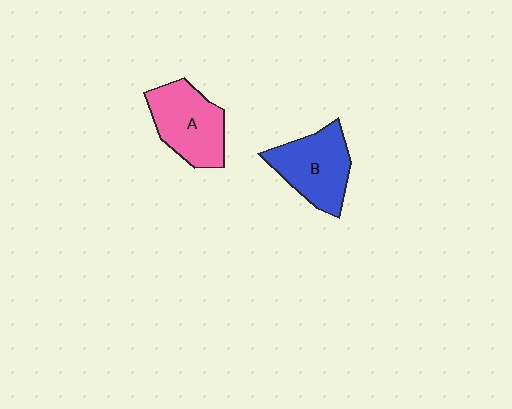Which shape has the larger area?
Shape A (pink).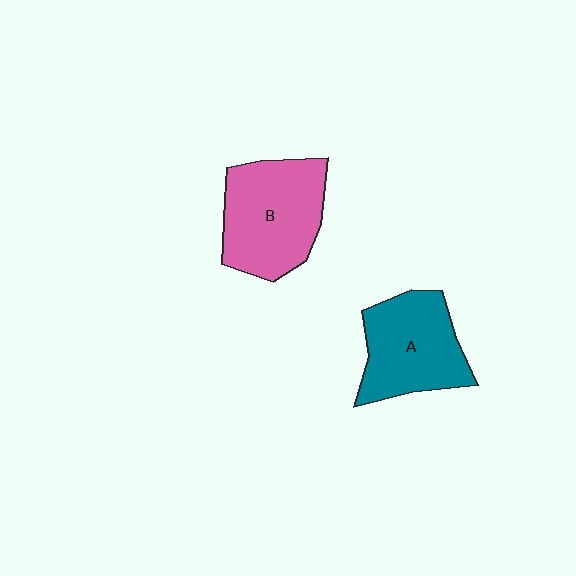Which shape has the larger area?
Shape B (pink).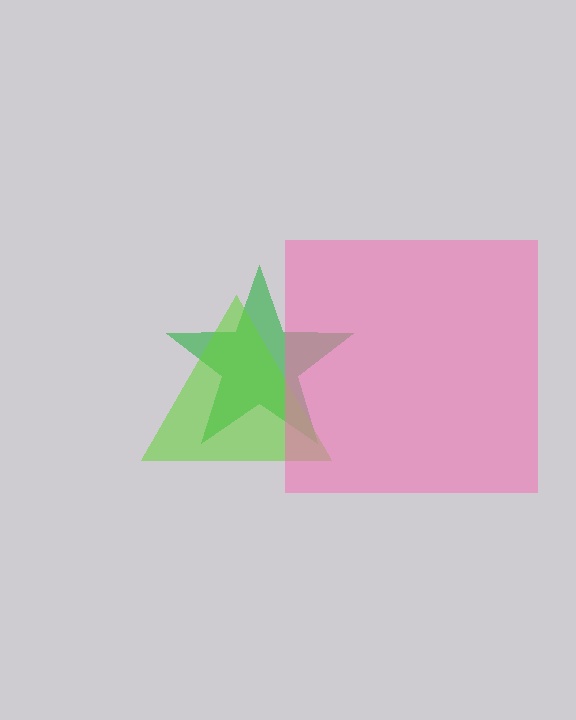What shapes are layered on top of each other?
The layered shapes are: a green star, a lime triangle, a pink square.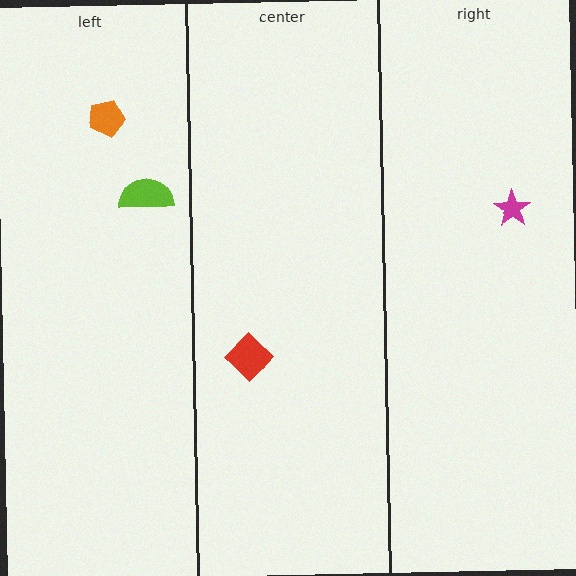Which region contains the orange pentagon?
The left region.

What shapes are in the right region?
The magenta star.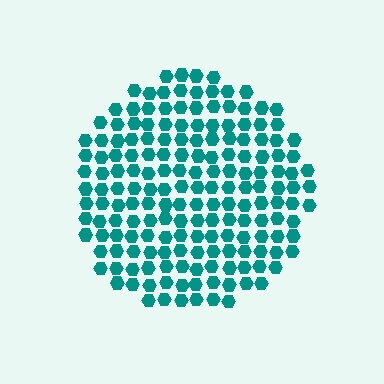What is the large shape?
The large shape is a circle.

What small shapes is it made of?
It is made of small hexagons.